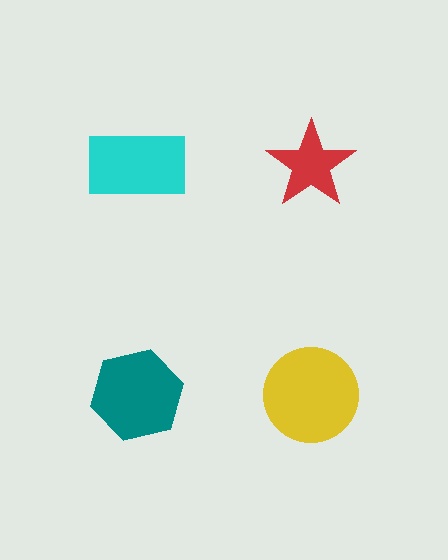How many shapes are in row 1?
2 shapes.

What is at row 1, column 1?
A cyan rectangle.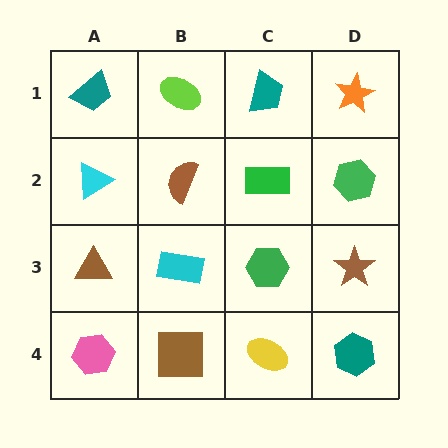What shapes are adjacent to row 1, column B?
A brown semicircle (row 2, column B), a teal trapezoid (row 1, column A), a teal trapezoid (row 1, column C).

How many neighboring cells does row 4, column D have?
2.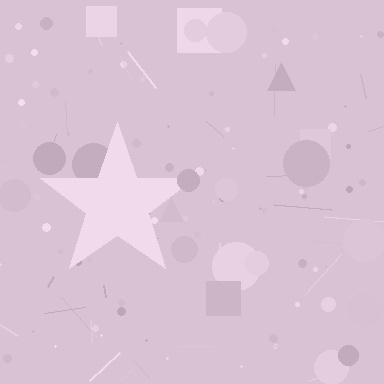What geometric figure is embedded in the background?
A star is embedded in the background.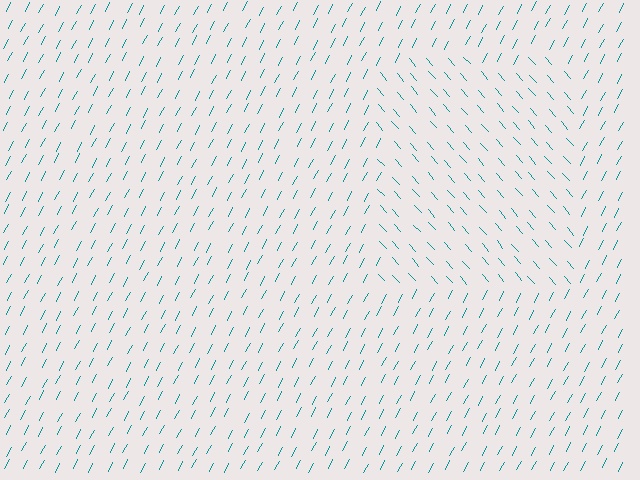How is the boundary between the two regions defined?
The boundary is defined purely by a change in line orientation (approximately 69 degrees difference). All lines are the same color and thickness.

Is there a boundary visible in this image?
Yes, there is a texture boundary formed by a change in line orientation.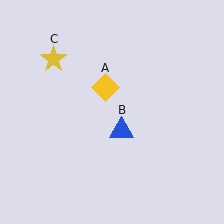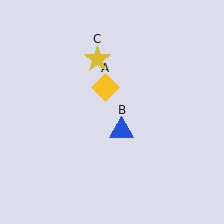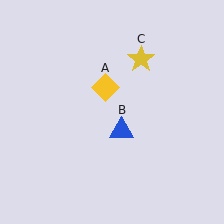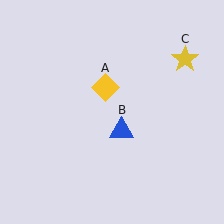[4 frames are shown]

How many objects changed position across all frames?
1 object changed position: yellow star (object C).